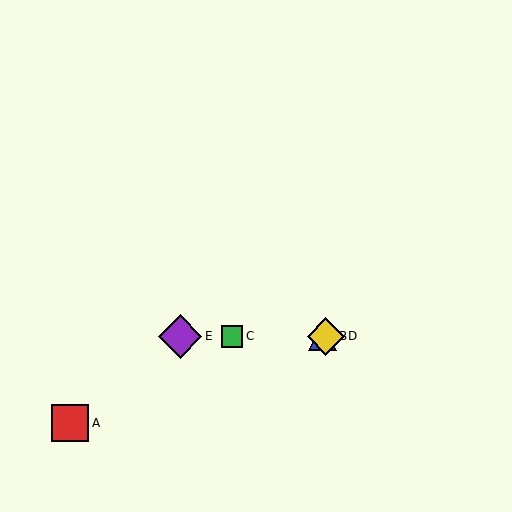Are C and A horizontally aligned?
No, C is at y≈336 and A is at y≈423.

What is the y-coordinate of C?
Object C is at y≈336.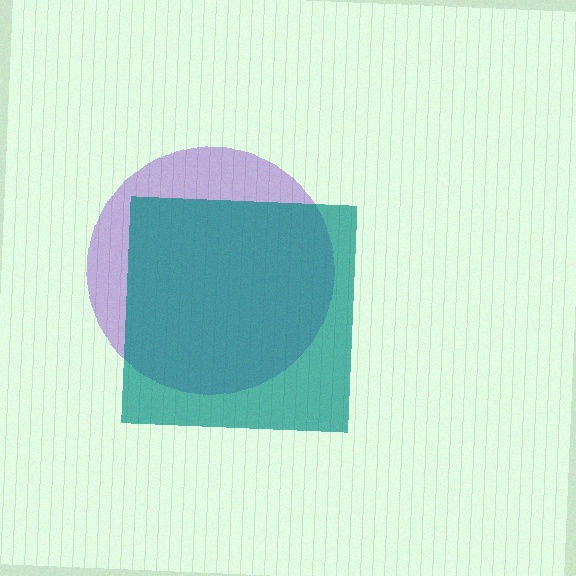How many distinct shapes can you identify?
There are 2 distinct shapes: a purple circle, a teal square.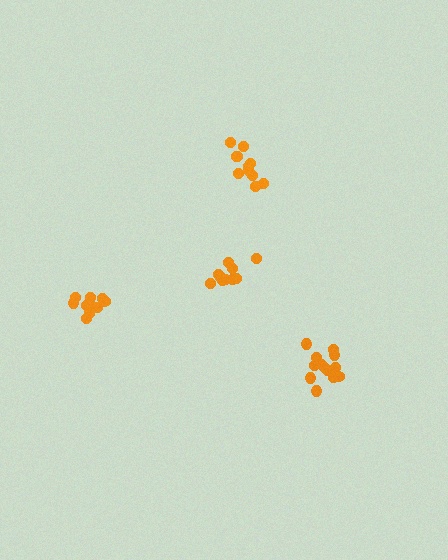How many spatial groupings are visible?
There are 4 spatial groupings.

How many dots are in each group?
Group 1: 11 dots, Group 2: 10 dots, Group 3: 11 dots, Group 4: 13 dots (45 total).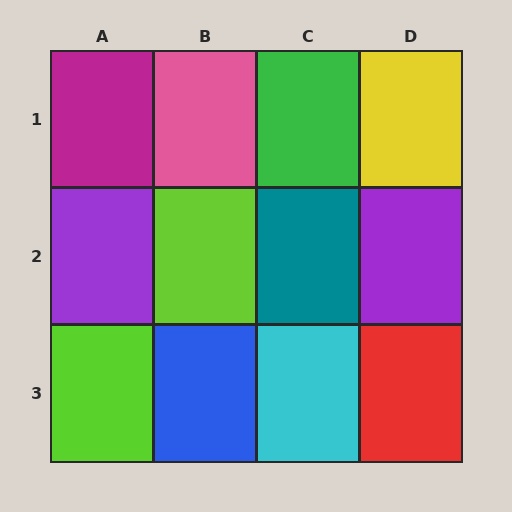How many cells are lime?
2 cells are lime.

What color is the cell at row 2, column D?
Purple.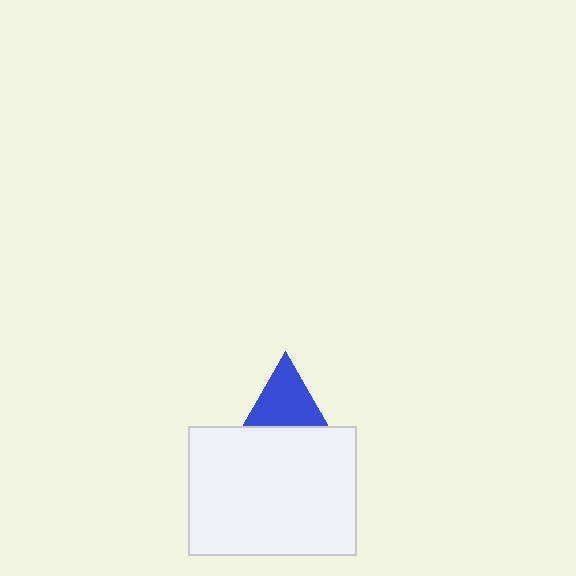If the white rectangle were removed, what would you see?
You would see the complete blue triangle.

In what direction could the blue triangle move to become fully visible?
The blue triangle could move up. That would shift it out from behind the white rectangle entirely.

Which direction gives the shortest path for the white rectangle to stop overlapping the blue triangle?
Moving down gives the shortest separation.